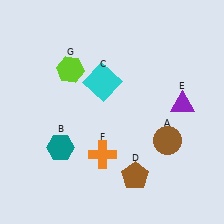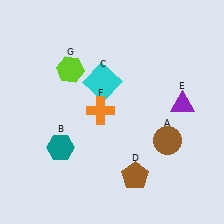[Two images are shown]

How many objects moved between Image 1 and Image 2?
1 object moved between the two images.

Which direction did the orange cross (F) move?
The orange cross (F) moved up.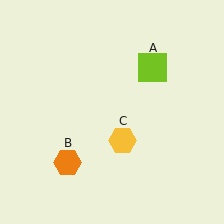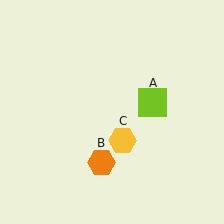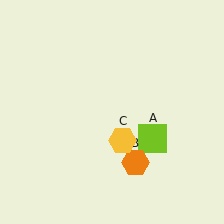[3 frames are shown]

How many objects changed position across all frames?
2 objects changed position: lime square (object A), orange hexagon (object B).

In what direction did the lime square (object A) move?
The lime square (object A) moved down.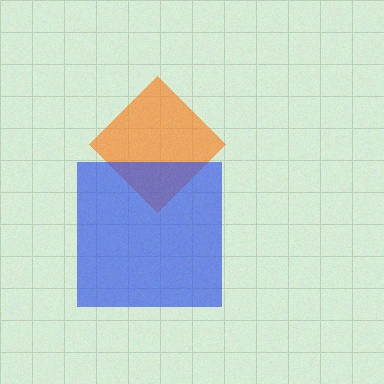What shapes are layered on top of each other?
The layered shapes are: an orange diamond, a blue square.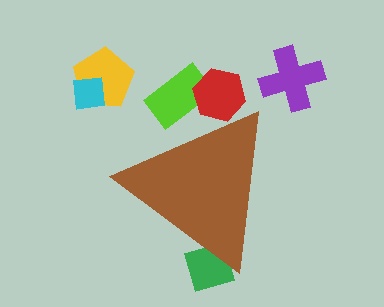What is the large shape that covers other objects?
A brown triangle.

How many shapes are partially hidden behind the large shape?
3 shapes are partially hidden.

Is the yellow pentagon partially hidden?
No, the yellow pentagon is fully visible.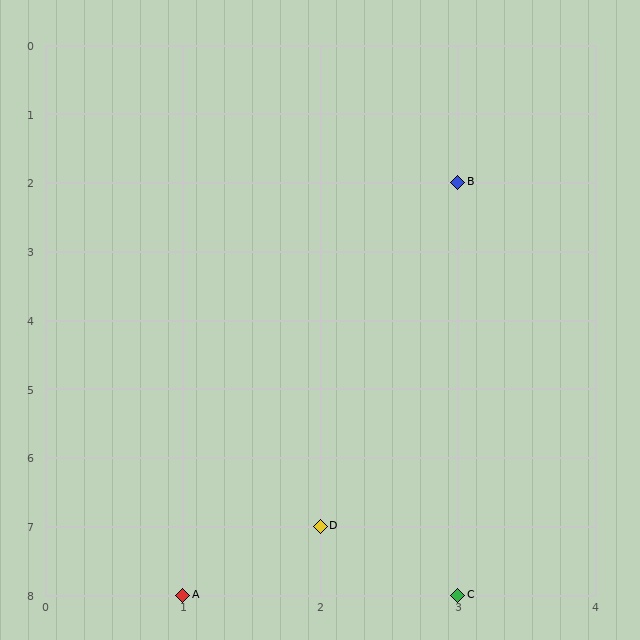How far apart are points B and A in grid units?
Points B and A are 2 columns and 6 rows apart (about 6.3 grid units diagonally).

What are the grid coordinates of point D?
Point D is at grid coordinates (2, 7).